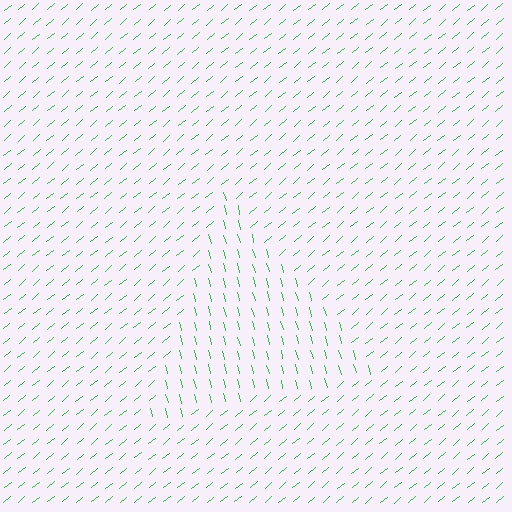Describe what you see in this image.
The image is filled with small green line segments. A triangle region in the image has lines oriented differently from the surrounding lines, creating a visible texture boundary.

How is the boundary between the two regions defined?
The boundary is defined purely by a change in line orientation (approximately 65 degrees difference). All lines are the same color and thickness.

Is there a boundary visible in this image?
Yes, there is a texture boundary formed by a change in line orientation.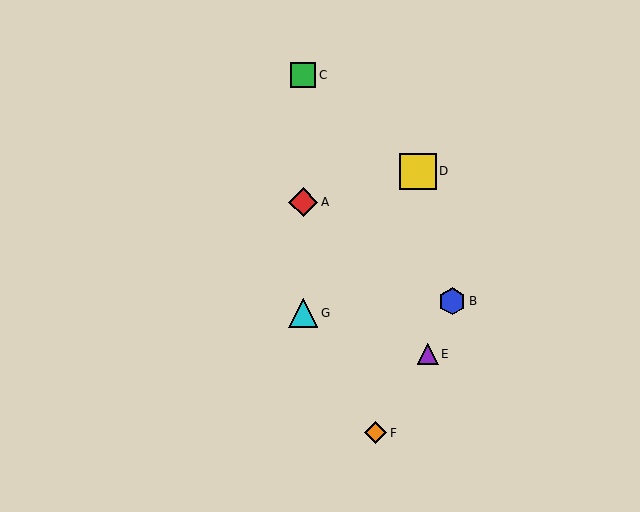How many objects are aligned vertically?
3 objects (A, C, G) are aligned vertically.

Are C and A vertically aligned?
Yes, both are at x≈303.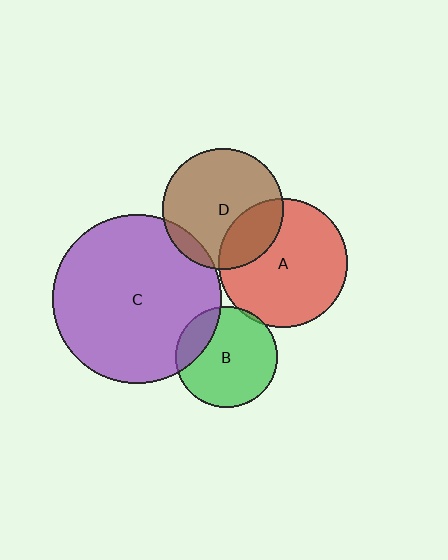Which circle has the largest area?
Circle C (purple).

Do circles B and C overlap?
Yes.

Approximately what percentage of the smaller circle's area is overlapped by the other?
Approximately 20%.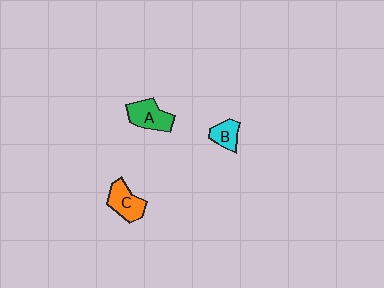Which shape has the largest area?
Shape A (green).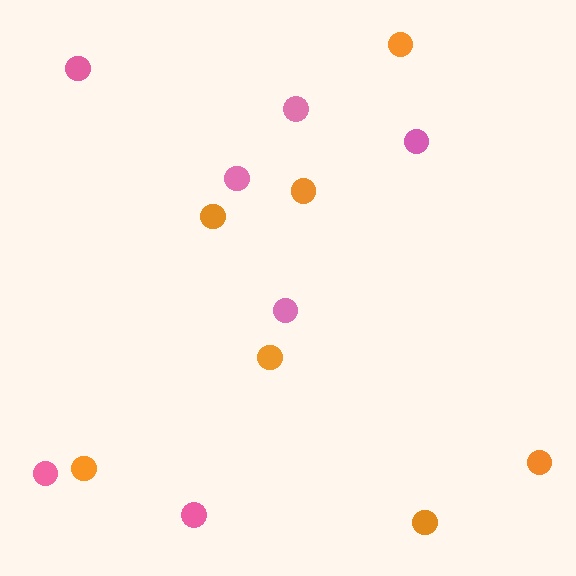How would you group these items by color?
There are 2 groups: one group of pink circles (7) and one group of orange circles (7).